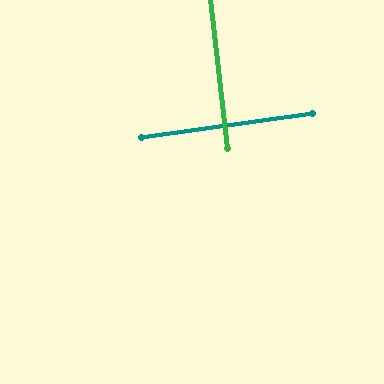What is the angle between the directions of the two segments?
Approximately 89 degrees.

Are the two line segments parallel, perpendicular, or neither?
Perpendicular — they meet at approximately 89°.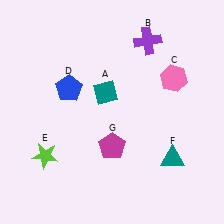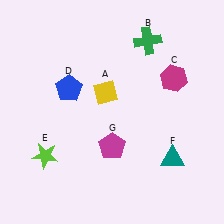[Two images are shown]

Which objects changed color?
A changed from teal to yellow. B changed from purple to green. C changed from pink to magenta.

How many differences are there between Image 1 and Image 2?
There are 3 differences between the two images.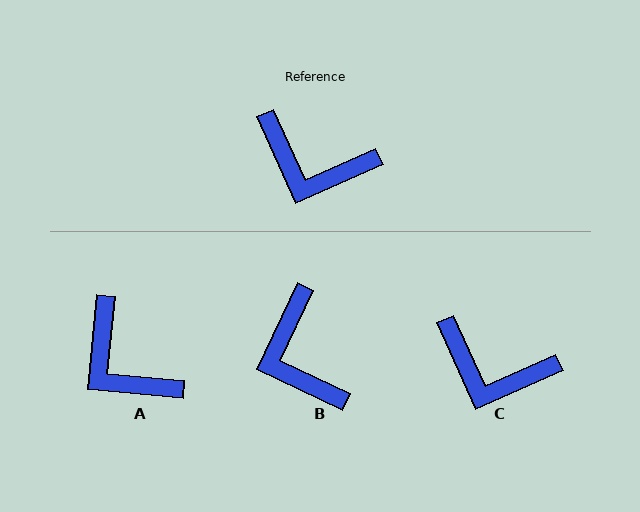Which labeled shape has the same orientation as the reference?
C.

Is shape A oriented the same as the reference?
No, it is off by about 30 degrees.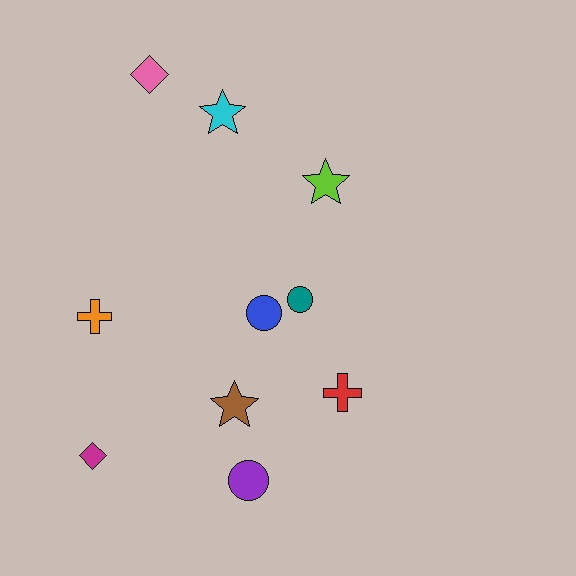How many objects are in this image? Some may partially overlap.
There are 10 objects.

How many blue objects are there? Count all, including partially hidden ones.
There is 1 blue object.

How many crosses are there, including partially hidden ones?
There are 2 crosses.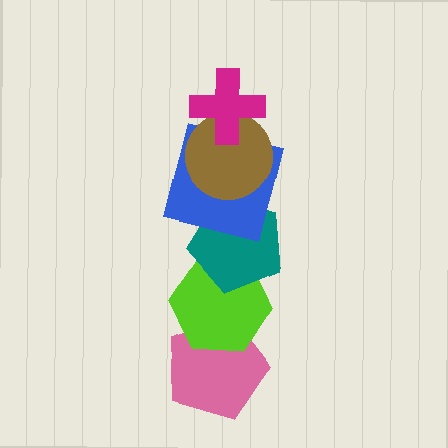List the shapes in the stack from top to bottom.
From top to bottom: the magenta cross, the brown circle, the blue square, the teal pentagon, the lime hexagon, the pink pentagon.